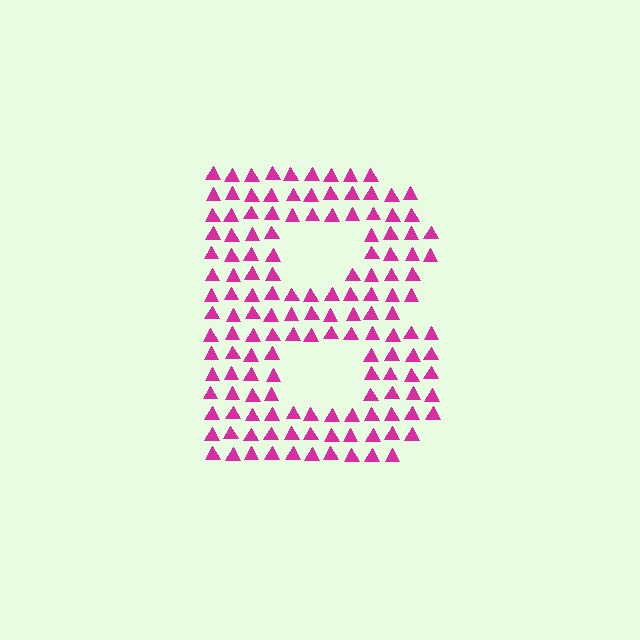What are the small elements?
The small elements are triangles.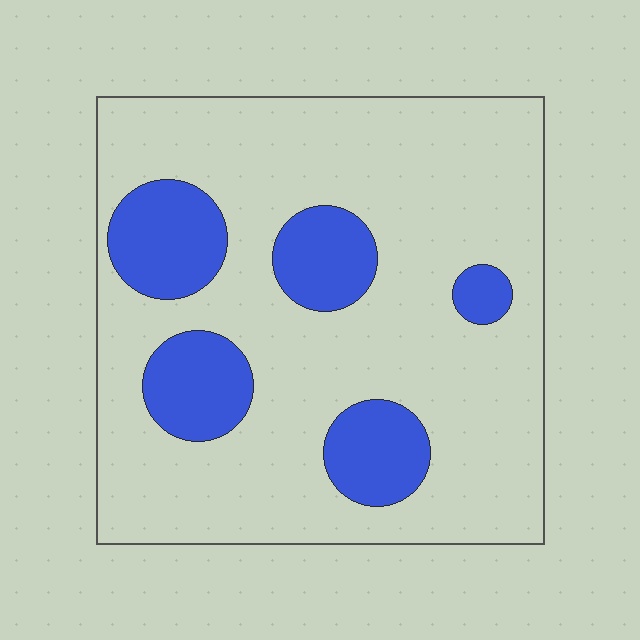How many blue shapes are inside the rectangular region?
5.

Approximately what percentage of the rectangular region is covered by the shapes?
Approximately 20%.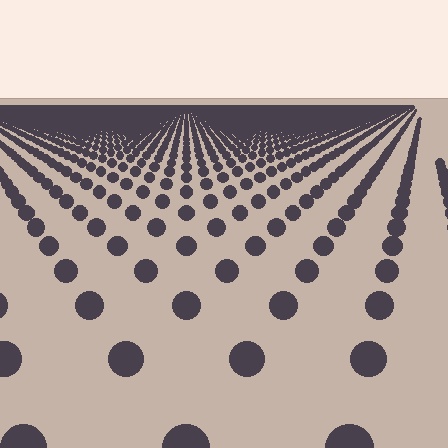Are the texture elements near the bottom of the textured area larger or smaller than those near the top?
Larger. Near the bottom, elements are closer to the viewer and appear at a bigger on-screen size.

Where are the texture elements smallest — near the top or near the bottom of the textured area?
Near the top.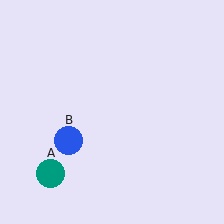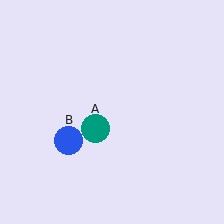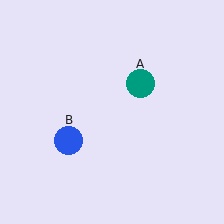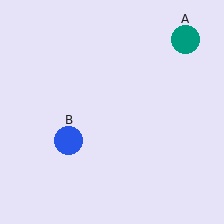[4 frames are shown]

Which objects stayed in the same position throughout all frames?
Blue circle (object B) remained stationary.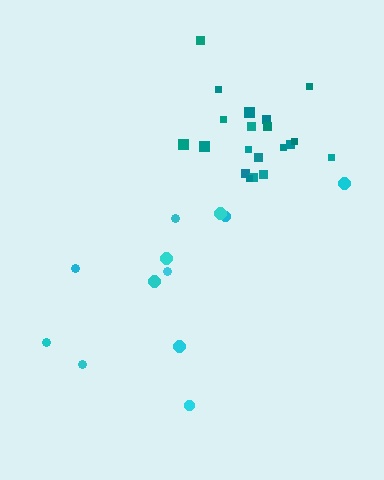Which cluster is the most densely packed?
Teal.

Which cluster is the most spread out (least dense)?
Cyan.